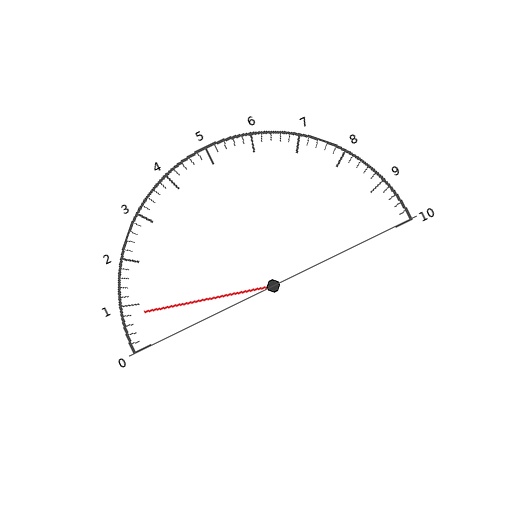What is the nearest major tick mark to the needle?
The nearest major tick mark is 1.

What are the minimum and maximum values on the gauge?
The gauge ranges from 0 to 10.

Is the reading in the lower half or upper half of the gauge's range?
The reading is in the lower half of the range (0 to 10).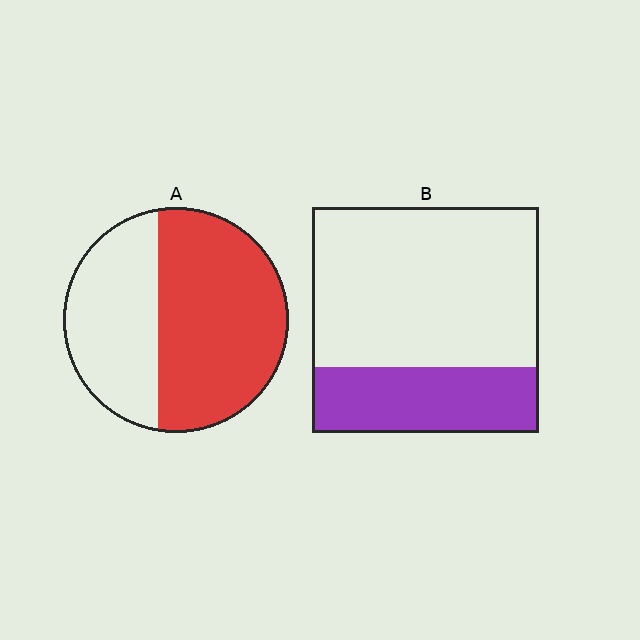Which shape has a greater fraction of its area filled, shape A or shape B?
Shape A.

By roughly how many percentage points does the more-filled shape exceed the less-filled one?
By roughly 30 percentage points (A over B).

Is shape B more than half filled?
No.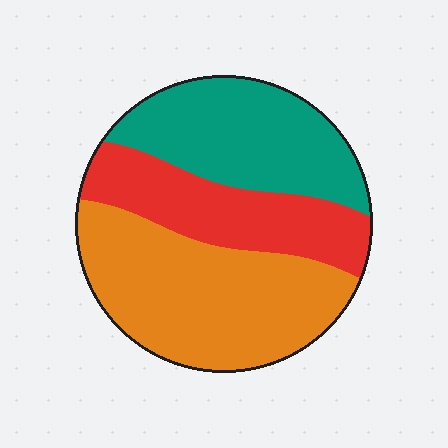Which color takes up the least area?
Red, at roughly 25%.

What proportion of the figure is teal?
Teal takes up about one third (1/3) of the figure.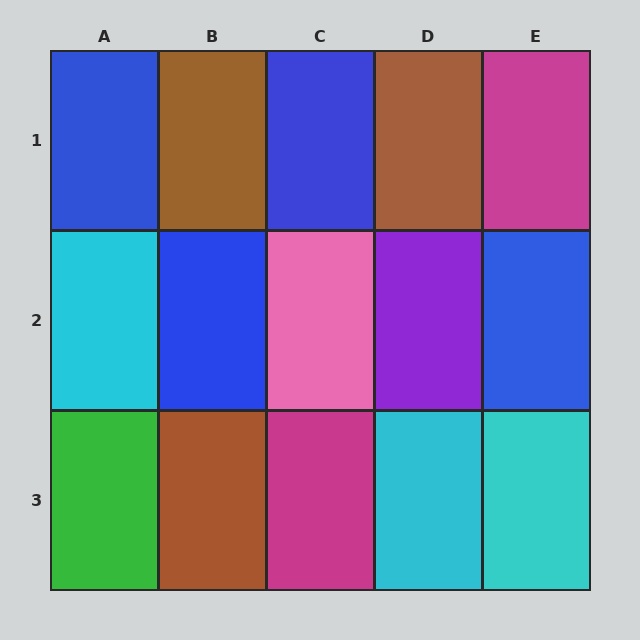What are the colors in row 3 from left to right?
Green, brown, magenta, cyan, cyan.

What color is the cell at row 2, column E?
Blue.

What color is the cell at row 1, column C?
Blue.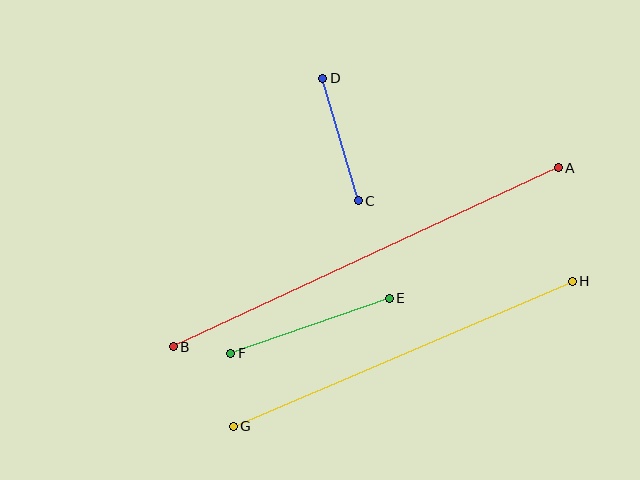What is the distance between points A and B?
The distance is approximately 424 pixels.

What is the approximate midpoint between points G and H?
The midpoint is at approximately (403, 354) pixels.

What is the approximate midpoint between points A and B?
The midpoint is at approximately (366, 257) pixels.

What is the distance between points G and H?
The distance is approximately 369 pixels.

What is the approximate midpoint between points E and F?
The midpoint is at approximately (310, 326) pixels.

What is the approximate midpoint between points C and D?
The midpoint is at approximately (341, 140) pixels.